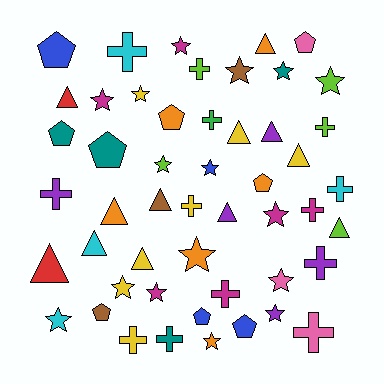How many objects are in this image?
There are 50 objects.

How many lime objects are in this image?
There are 5 lime objects.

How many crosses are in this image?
There are 13 crosses.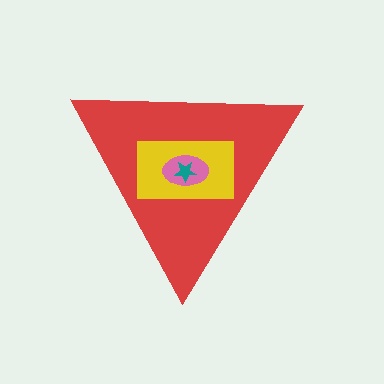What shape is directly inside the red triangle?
The yellow rectangle.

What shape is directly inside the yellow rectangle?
The pink ellipse.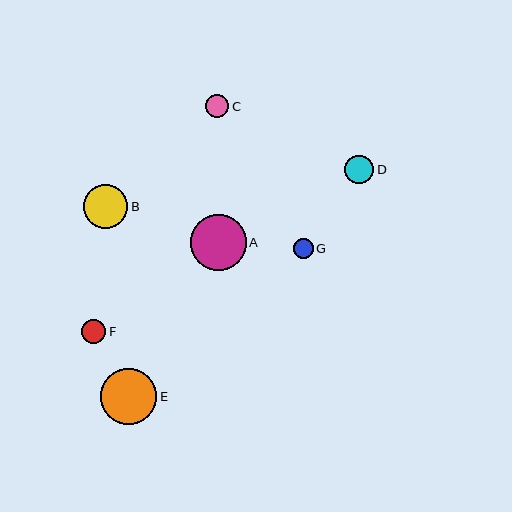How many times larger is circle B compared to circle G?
Circle B is approximately 2.2 times the size of circle G.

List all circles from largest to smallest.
From largest to smallest: E, A, B, D, F, C, G.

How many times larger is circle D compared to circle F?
Circle D is approximately 1.2 times the size of circle F.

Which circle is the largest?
Circle E is the largest with a size of approximately 56 pixels.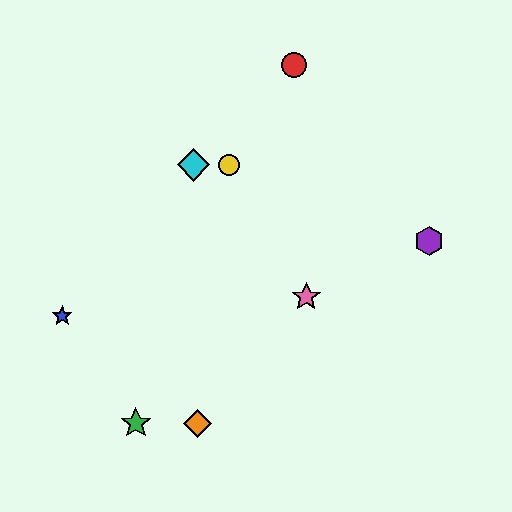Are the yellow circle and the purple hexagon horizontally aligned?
No, the yellow circle is at y≈165 and the purple hexagon is at y≈241.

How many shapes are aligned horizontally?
2 shapes (the yellow circle, the cyan diamond) are aligned horizontally.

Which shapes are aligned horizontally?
The yellow circle, the cyan diamond are aligned horizontally.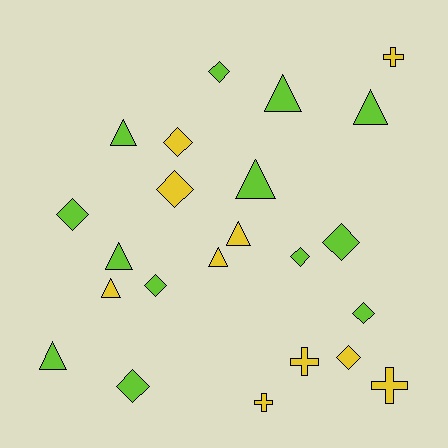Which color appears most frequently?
Lime, with 13 objects.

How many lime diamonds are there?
There are 7 lime diamonds.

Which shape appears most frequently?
Diamond, with 10 objects.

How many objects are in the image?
There are 23 objects.